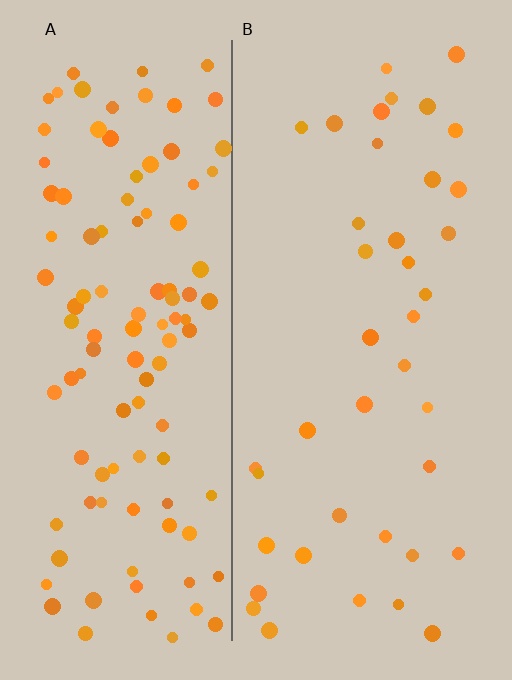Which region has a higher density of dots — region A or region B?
A (the left).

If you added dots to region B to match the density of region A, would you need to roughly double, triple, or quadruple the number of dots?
Approximately triple.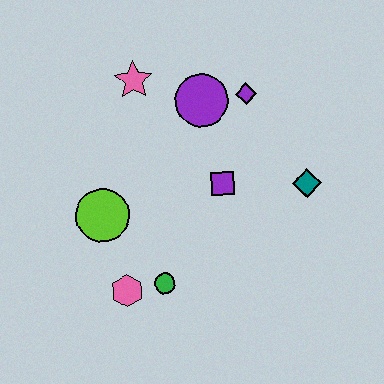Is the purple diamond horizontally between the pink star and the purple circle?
No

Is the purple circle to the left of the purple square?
Yes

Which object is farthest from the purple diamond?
The pink hexagon is farthest from the purple diamond.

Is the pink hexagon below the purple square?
Yes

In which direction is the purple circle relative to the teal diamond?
The purple circle is to the left of the teal diamond.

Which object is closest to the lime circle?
The pink hexagon is closest to the lime circle.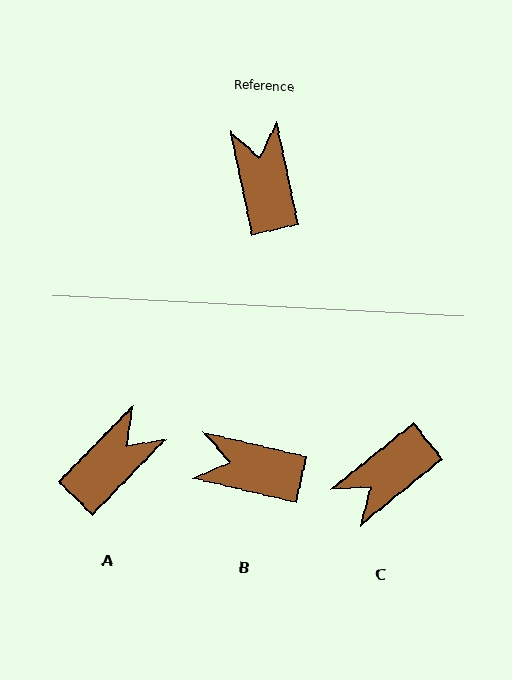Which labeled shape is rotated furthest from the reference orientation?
C, about 117 degrees away.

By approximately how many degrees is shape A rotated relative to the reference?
Approximately 56 degrees clockwise.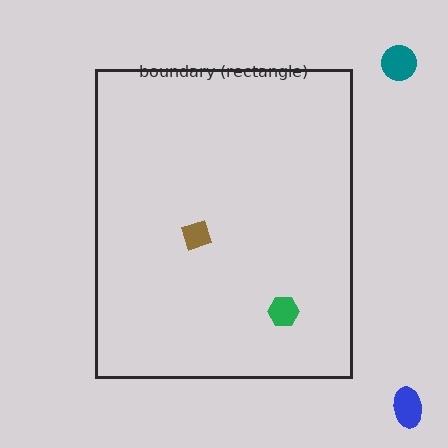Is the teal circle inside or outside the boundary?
Outside.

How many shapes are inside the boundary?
2 inside, 2 outside.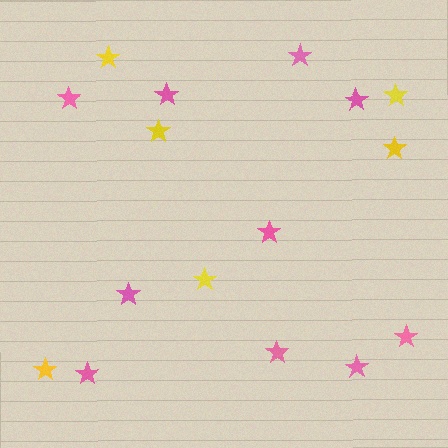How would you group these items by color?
There are 2 groups: one group of pink stars (10) and one group of yellow stars (6).